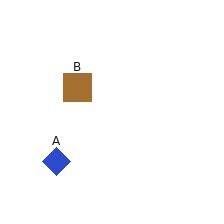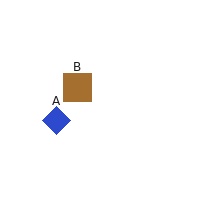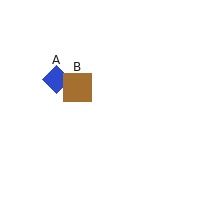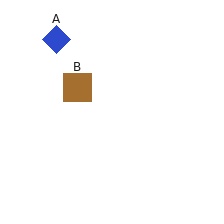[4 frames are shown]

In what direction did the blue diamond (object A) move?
The blue diamond (object A) moved up.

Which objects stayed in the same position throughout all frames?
Brown square (object B) remained stationary.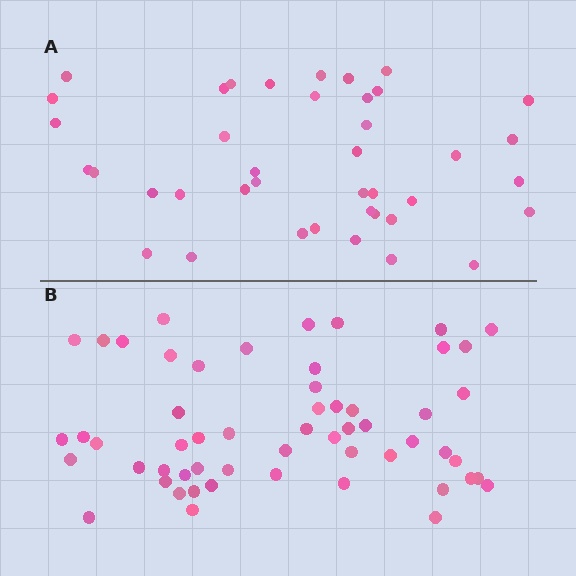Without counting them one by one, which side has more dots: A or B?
Region B (the bottom region) has more dots.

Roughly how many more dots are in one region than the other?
Region B has approximately 15 more dots than region A.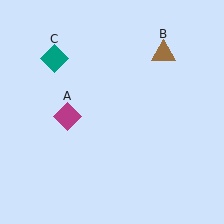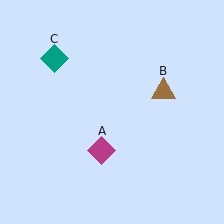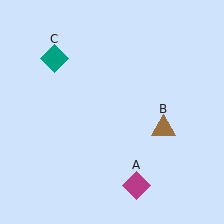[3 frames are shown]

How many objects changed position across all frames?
2 objects changed position: magenta diamond (object A), brown triangle (object B).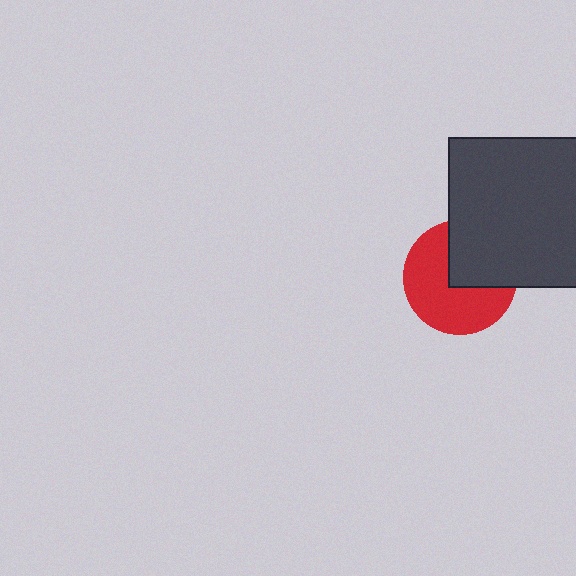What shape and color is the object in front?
The object in front is a dark gray square.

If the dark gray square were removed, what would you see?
You would see the complete red circle.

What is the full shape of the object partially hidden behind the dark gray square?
The partially hidden object is a red circle.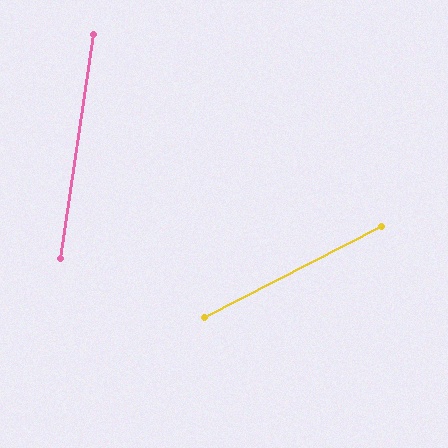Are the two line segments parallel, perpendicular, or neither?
Neither parallel nor perpendicular — they differ by about 54°.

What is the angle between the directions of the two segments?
Approximately 54 degrees.